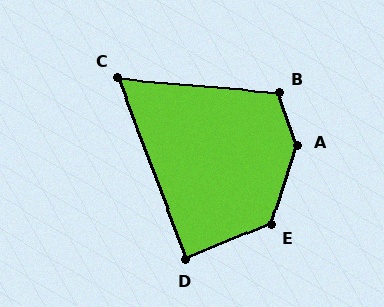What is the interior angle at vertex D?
Approximately 88 degrees (approximately right).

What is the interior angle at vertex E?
Approximately 131 degrees (obtuse).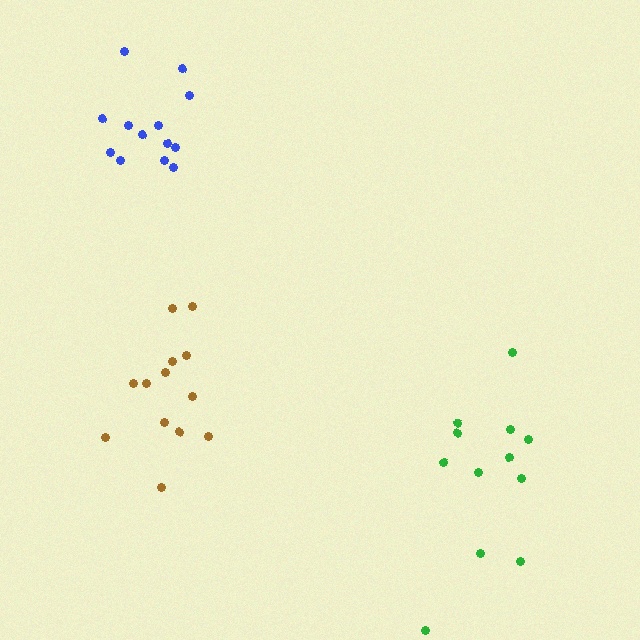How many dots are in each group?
Group 1: 12 dots, Group 2: 13 dots, Group 3: 13 dots (38 total).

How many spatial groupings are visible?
There are 3 spatial groupings.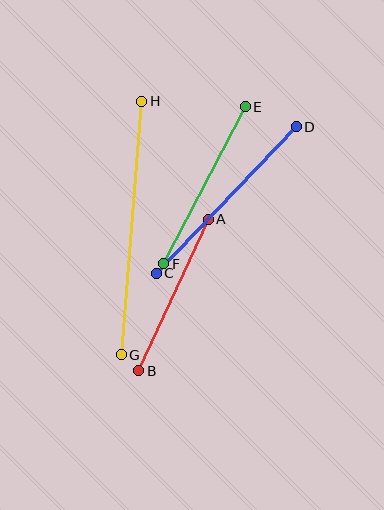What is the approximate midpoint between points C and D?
The midpoint is at approximately (226, 200) pixels.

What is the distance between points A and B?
The distance is approximately 167 pixels.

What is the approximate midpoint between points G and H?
The midpoint is at approximately (132, 228) pixels.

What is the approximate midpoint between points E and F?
The midpoint is at approximately (204, 185) pixels.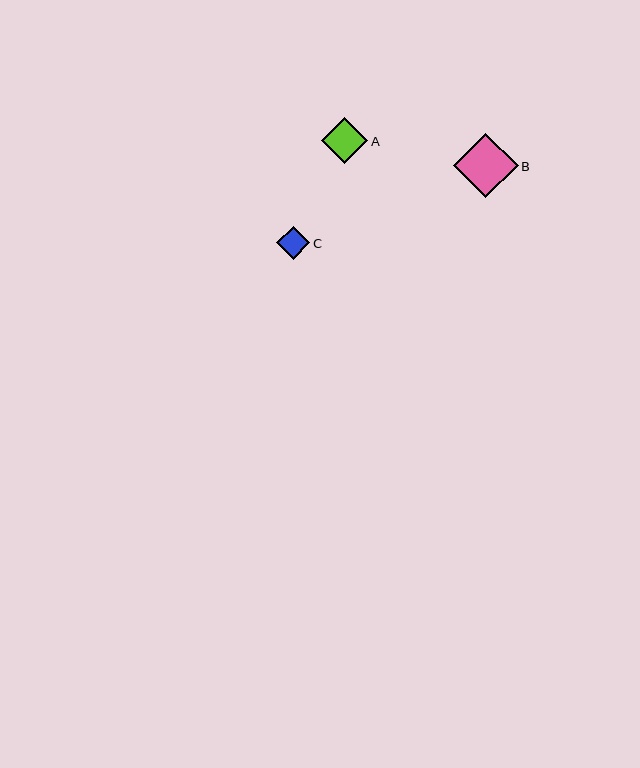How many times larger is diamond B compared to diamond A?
Diamond B is approximately 1.4 times the size of diamond A.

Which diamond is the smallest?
Diamond C is the smallest with a size of approximately 33 pixels.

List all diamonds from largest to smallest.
From largest to smallest: B, A, C.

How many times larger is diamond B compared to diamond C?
Diamond B is approximately 2.0 times the size of diamond C.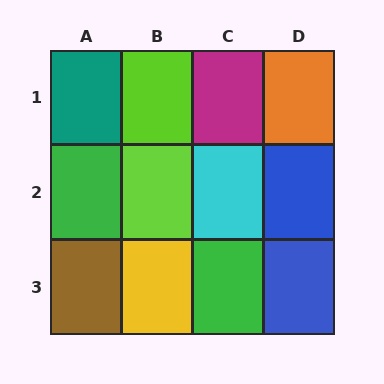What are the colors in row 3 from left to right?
Brown, yellow, green, blue.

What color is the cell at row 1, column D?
Orange.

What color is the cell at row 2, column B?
Lime.